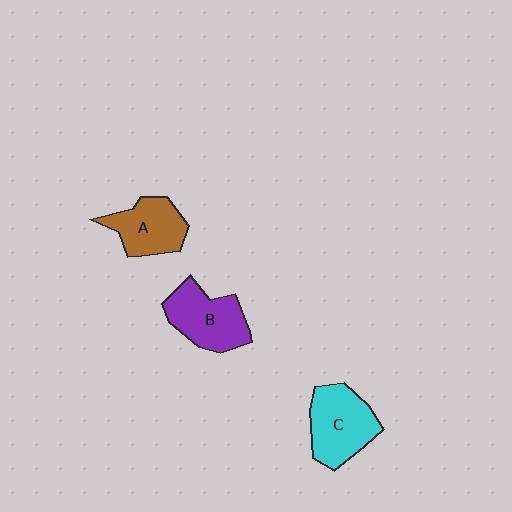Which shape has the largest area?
Shape C (cyan).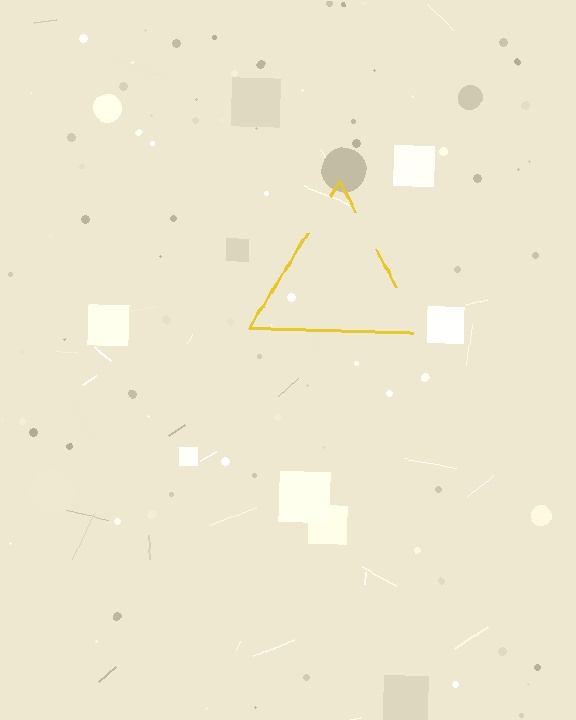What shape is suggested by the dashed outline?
The dashed outline suggests a triangle.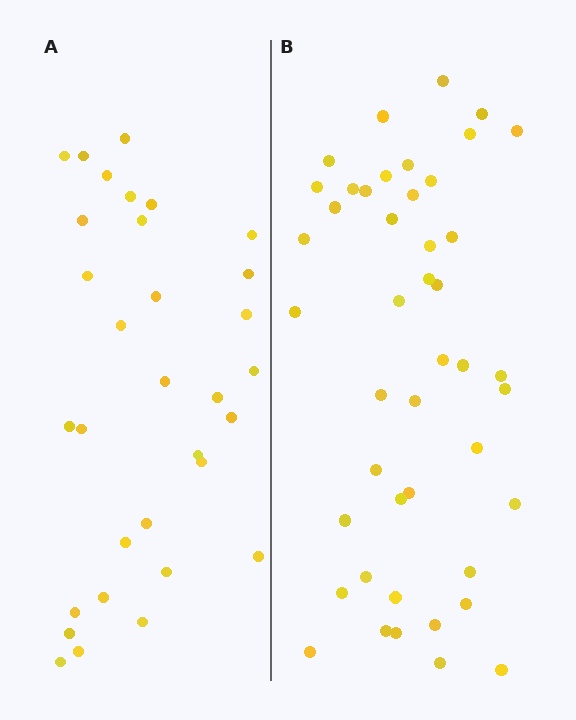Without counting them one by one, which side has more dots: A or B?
Region B (the right region) has more dots.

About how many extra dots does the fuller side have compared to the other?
Region B has approximately 15 more dots than region A.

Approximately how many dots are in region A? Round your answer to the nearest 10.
About 30 dots. (The exact count is 32, which rounds to 30.)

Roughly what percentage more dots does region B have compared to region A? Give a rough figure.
About 40% more.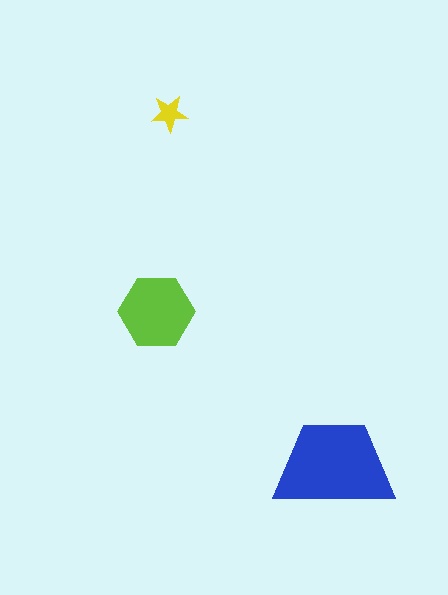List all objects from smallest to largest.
The yellow star, the lime hexagon, the blue trapezoid.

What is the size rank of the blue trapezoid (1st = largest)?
1st.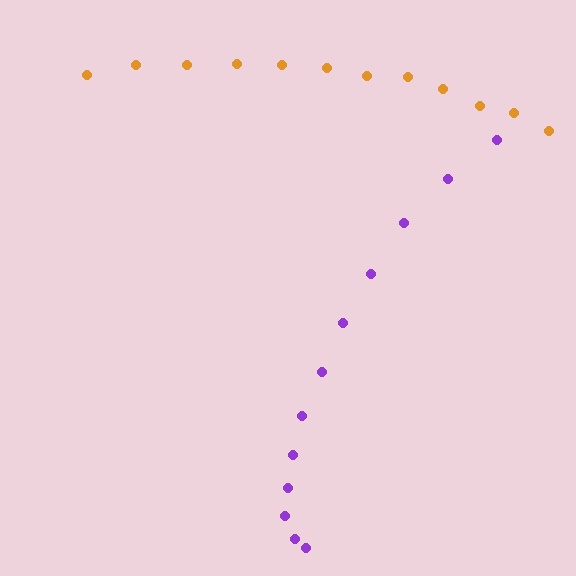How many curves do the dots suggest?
There are 2 distinct paths.